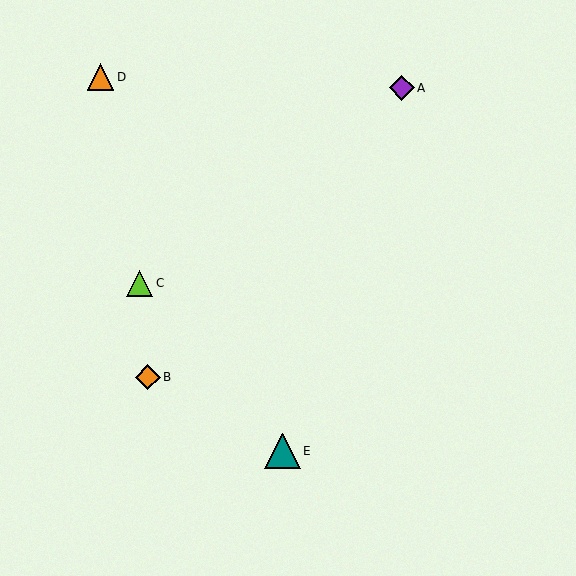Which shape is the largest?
The teal triangle (labeled E) is the largest.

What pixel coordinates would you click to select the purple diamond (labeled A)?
Click at (402, 88) to select the purple diamond A.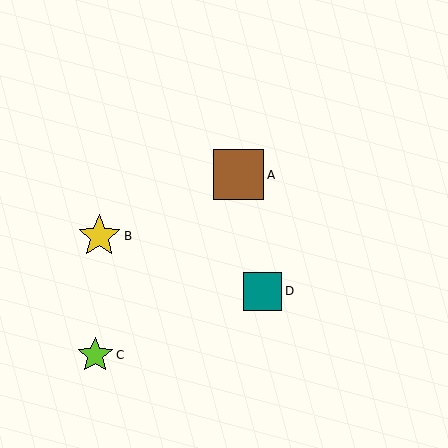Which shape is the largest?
The brown square (labeled A) is the largest.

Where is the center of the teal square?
The center of the teal square is at (263, 291).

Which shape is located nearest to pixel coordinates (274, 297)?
The teal square (labeled D) at (263, 291) is nearest to that location.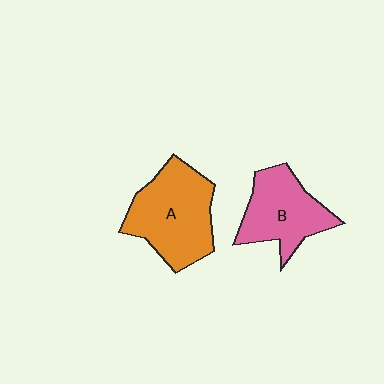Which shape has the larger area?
Shape A (orange).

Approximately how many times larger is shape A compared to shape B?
Approximately 1.3 times.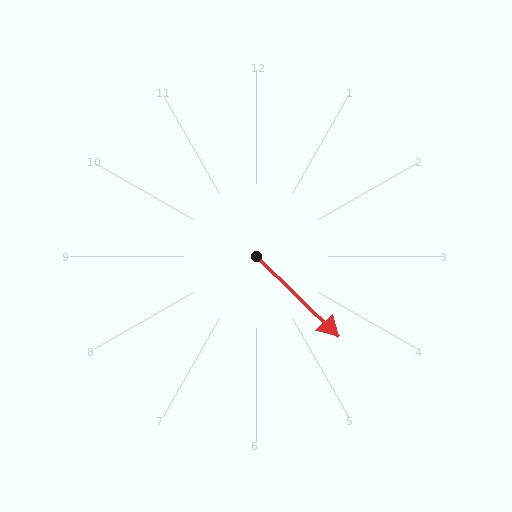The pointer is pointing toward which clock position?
Roughly 4 o'clock.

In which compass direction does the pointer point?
Southeast.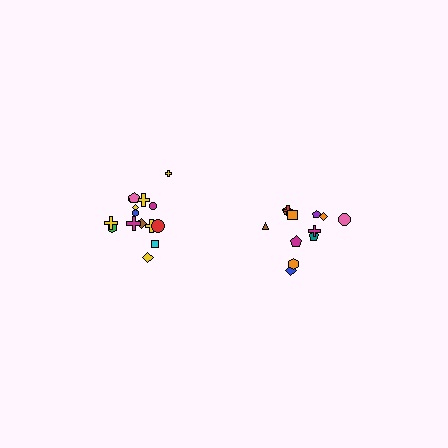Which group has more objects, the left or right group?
The left group.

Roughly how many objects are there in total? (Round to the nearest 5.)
Roughly 25 objects in total.